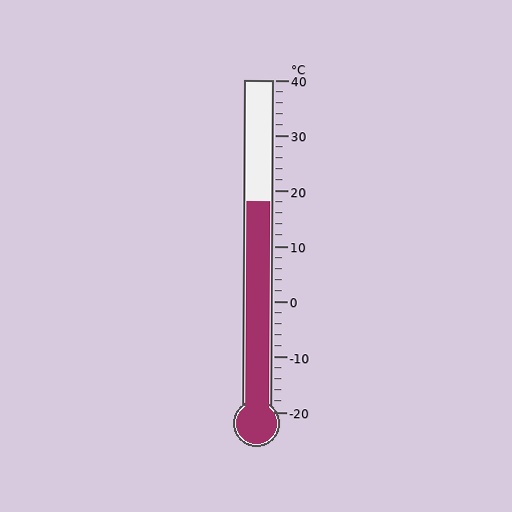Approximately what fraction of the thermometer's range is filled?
The thermometer is filled to approximately 65% of its range.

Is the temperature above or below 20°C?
The temperature is below 20°C.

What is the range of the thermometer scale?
The thermometer scale ranges from -20°C to 40°C.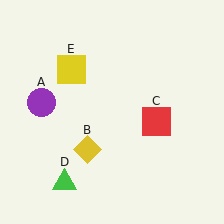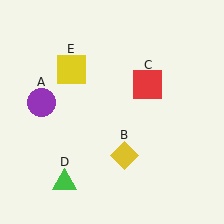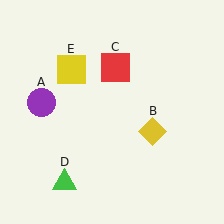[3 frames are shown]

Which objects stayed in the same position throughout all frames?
Purple circle (object A) and green triangle (object D) and yellow square (object E) remained stationary.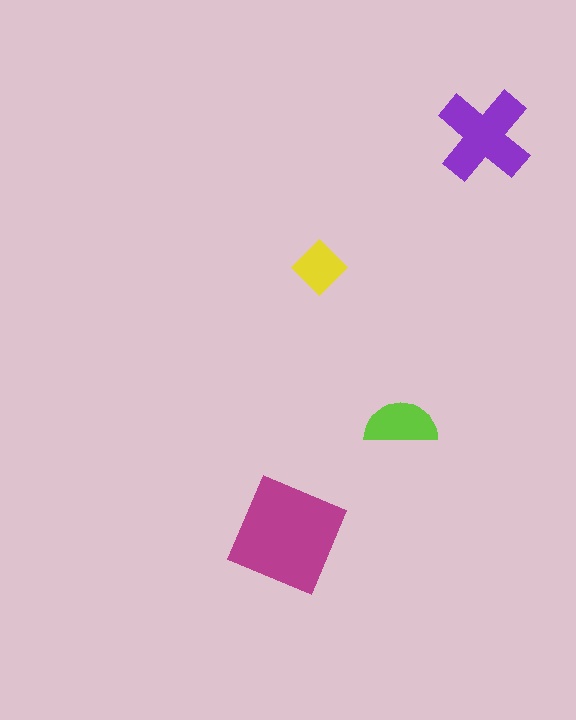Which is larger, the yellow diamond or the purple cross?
The purple cross.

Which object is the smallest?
The yellow diamond.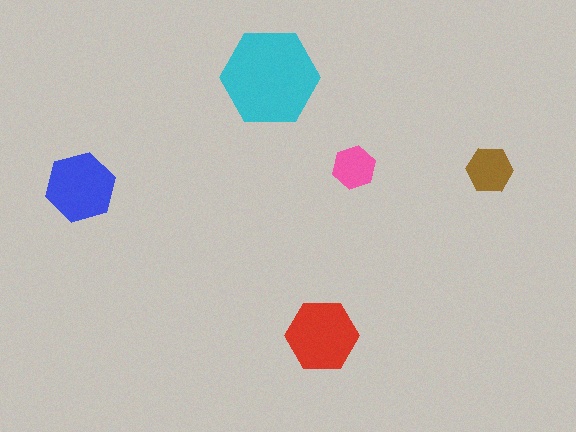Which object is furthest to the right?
The brown hexagon is rightmost.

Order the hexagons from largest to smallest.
the cyan one, the red one, the blue one, the brown one, the pink one.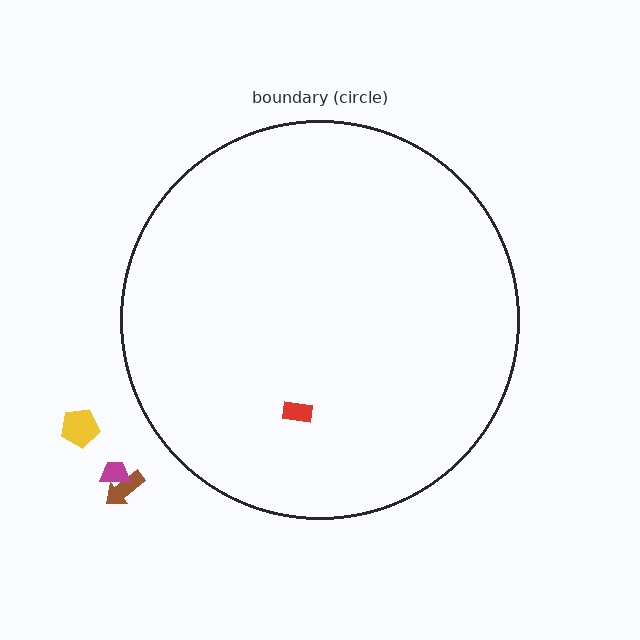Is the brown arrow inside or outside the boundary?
Outside.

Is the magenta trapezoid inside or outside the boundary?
Outside.